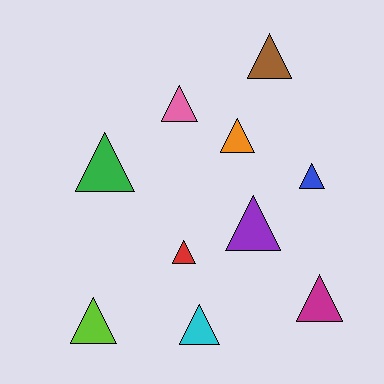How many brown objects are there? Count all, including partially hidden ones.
There is 1 brown object.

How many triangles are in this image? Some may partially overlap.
There are 10 triangles.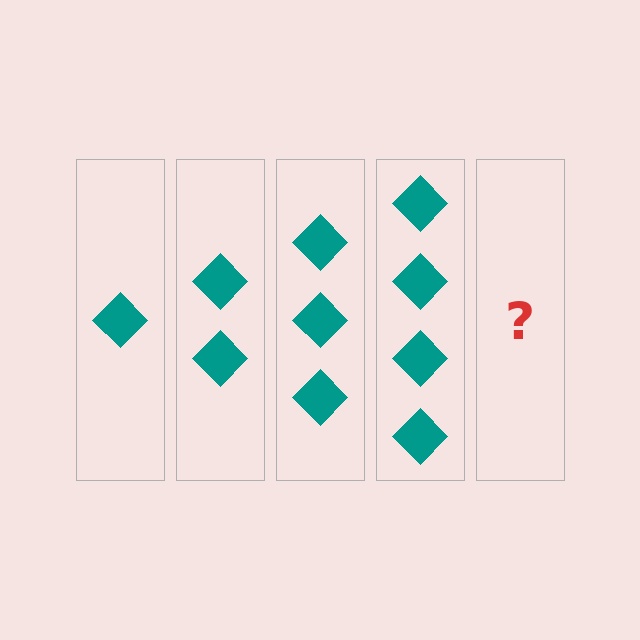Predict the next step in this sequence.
The next step is 5 diamonds.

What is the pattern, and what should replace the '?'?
The pattern is that each step adds one more diamond. The '?' should be 5 diamonds.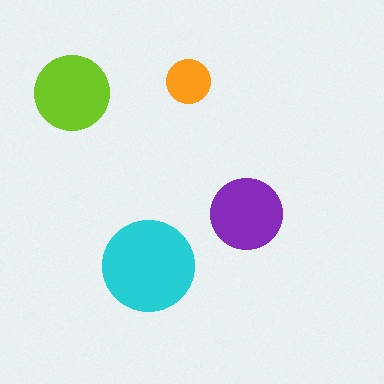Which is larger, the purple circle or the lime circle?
The lime one.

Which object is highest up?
The orange circle is topmost.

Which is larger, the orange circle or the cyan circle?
The cyan one.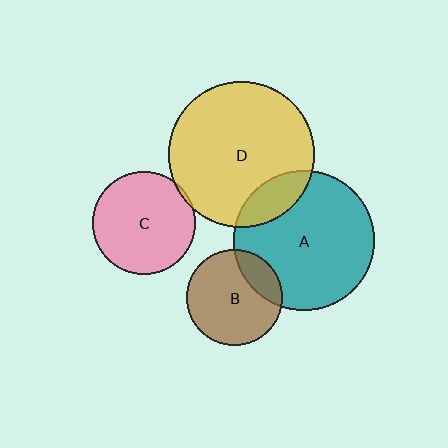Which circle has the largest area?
Circle D (yellow).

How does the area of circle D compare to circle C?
Approximately 2.0 times.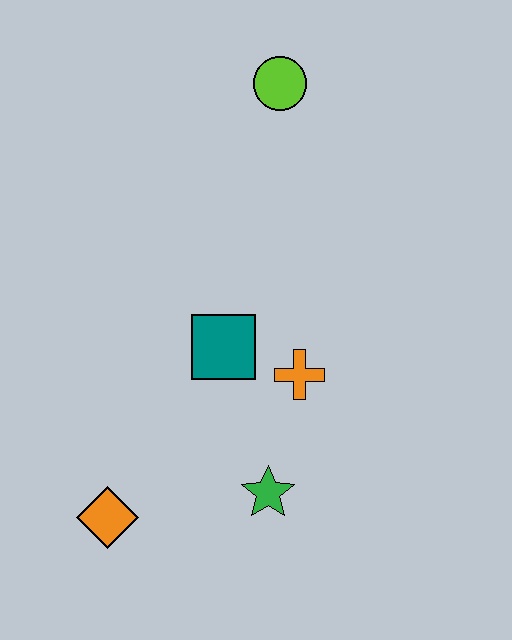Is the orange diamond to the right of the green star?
No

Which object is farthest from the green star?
The lime circle is farthest from the green star.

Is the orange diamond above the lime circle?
No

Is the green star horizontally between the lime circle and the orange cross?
No